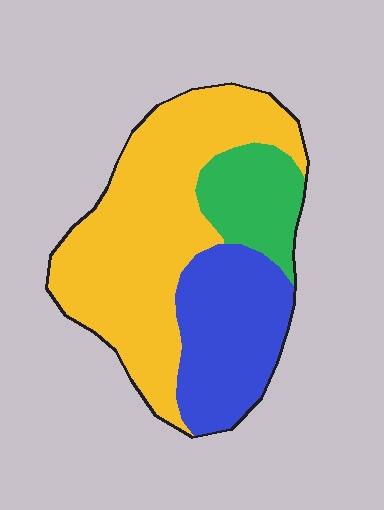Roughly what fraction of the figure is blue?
Blue covers around 30% of the figure.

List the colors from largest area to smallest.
From largest to smallest: yellow, blue, green.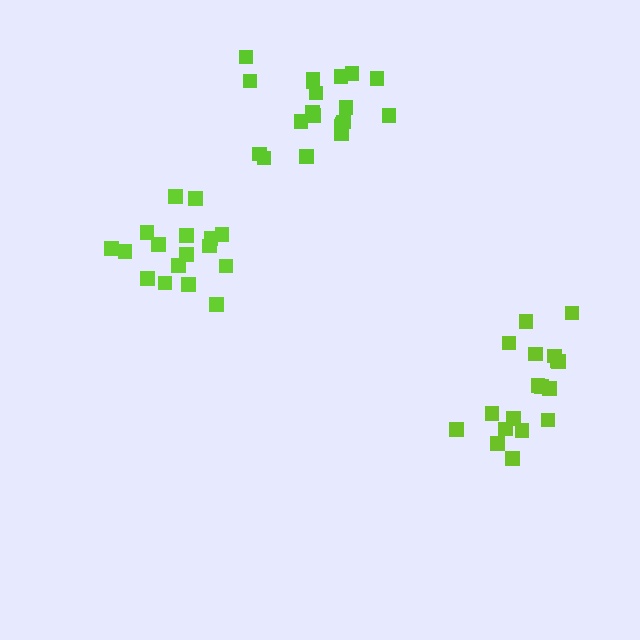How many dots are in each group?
Group 1: 20 dots, Group 2: 17 dots, Group 3: 18 dots (55 total).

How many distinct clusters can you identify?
There are 3 distinct clusters.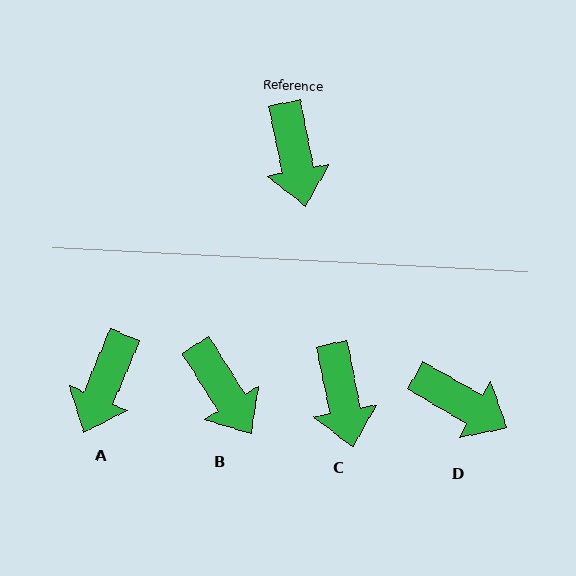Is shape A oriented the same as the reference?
No, it is off by about 35 degrees.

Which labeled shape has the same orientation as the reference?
C.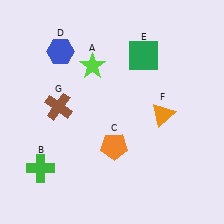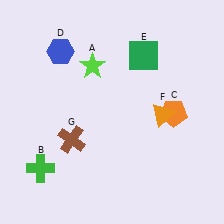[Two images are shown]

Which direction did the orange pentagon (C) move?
The orange pentagon (C) moved right.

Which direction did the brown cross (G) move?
The brown cross (G) moved down.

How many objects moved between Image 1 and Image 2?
2 objects moved between the two images.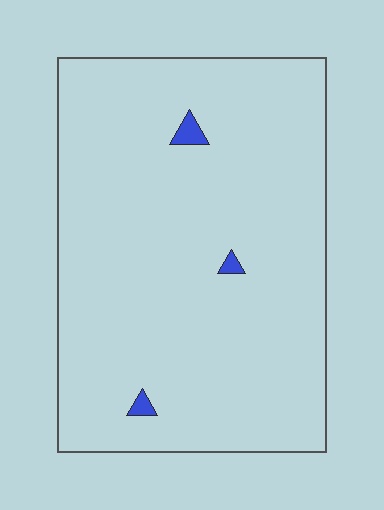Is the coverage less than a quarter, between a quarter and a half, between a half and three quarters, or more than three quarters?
Less than a quarter.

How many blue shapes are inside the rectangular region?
3.